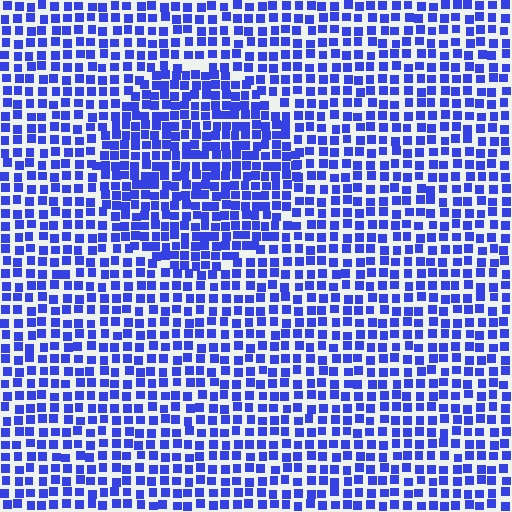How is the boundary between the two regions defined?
The boundary is defined by a change in element density (approximately 1.5x ratio). All elements are the same color, size, and shape.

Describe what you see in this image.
The image contains small blue elements arranged at two different densities. A circle-shaped region is visible where the elements are more densely packed than the surrounding area.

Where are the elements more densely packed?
The elements are more densely packed inside the circle boundary.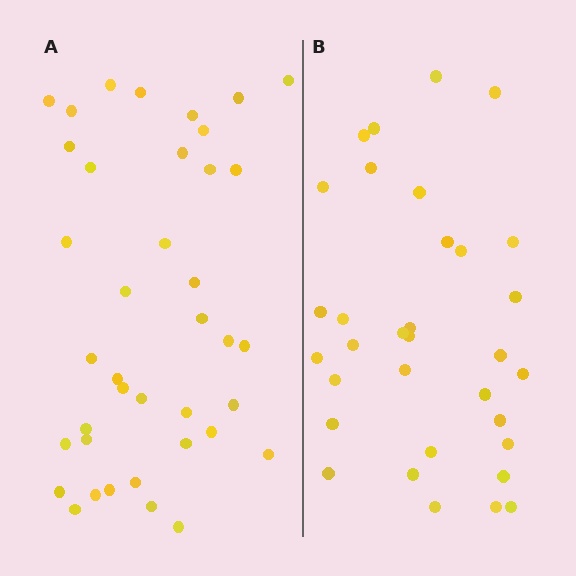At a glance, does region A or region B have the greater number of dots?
Region A (the left region) has more dots.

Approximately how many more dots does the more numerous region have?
Region A has about 6 more dots than region B.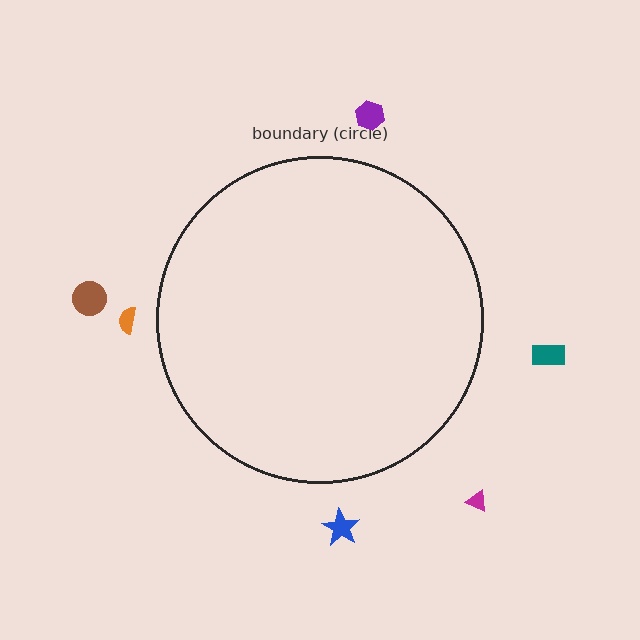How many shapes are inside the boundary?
0 inside, 6 outside.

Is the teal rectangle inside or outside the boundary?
Outside.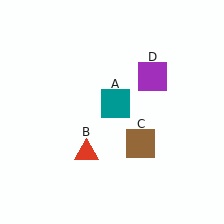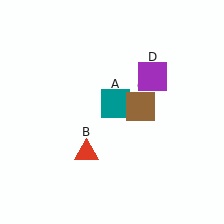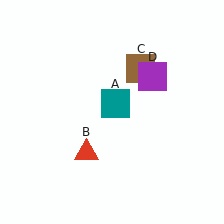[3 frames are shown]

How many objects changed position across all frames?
1 object changed position: brown square (object C).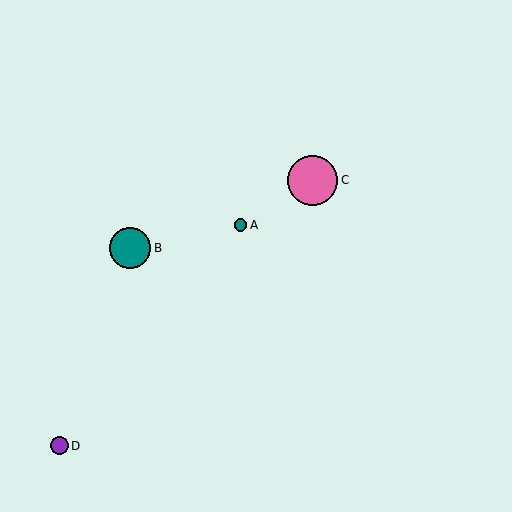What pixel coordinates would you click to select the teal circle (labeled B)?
Click at (130, 248) to select the teal circle B.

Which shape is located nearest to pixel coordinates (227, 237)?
The teal circle (labeled A) at (241, 225) is nearest to that location.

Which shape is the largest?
The pink circle (labeled C) is the largest.